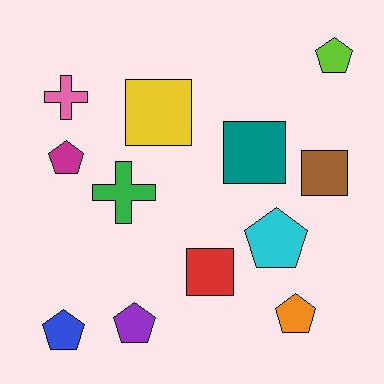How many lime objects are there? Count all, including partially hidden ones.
There is 1 lime object.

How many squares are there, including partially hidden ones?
There are 4 squares.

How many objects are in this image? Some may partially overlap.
There are 12 objects.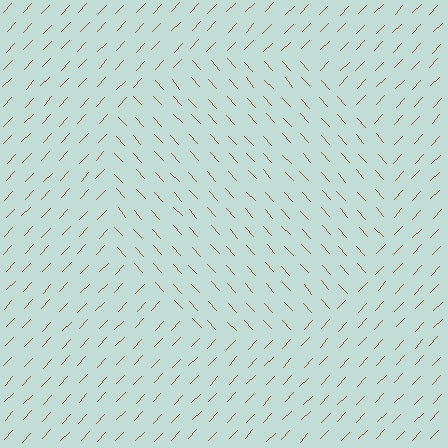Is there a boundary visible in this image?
Yes, there is a texture boundary formed by a change in line orientation.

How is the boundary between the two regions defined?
The boundary is defined purely by a change in line orientation (approximately 86 degrees difference). All lines are the same color and thickness.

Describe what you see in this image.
The image is filled with small brown line segments. A circle region in the image has lines oriented differently from the surrounding lines, creating a visible texture boundary.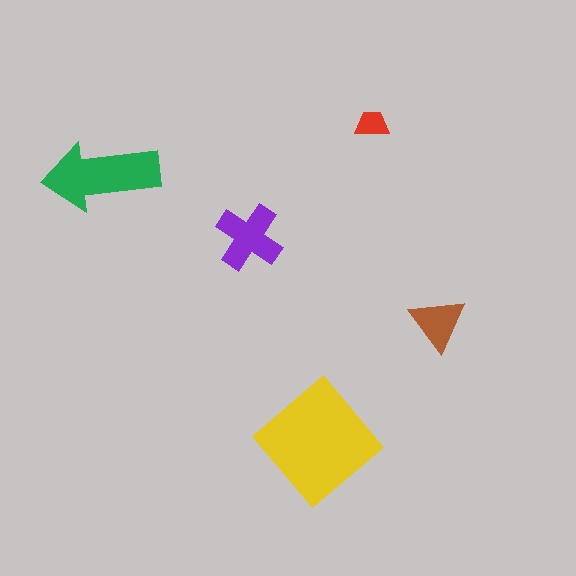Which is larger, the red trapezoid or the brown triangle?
The brown triangle.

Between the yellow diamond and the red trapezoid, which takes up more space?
The yellow diamond.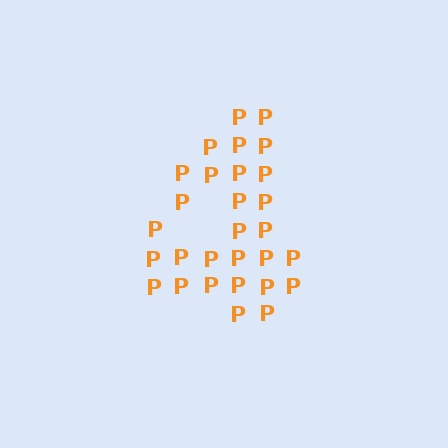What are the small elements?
The small elements are letter P's.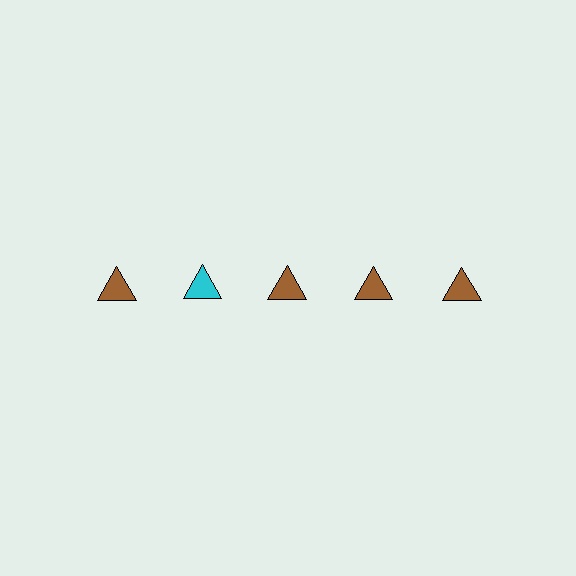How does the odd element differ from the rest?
It has a different color: cyan instead of brown.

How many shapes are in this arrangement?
There are 5 shapes arranged in a grid pattern.